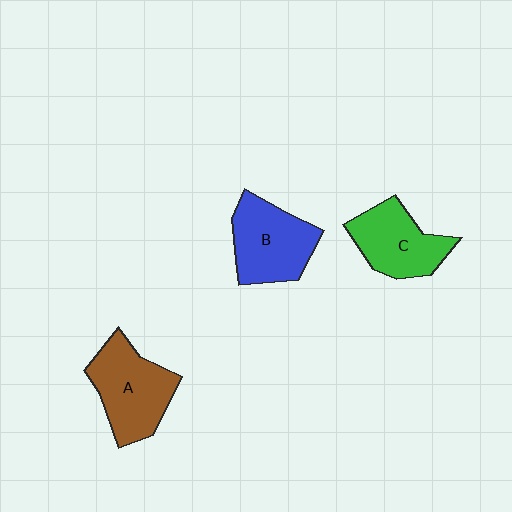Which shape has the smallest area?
Shape C (green).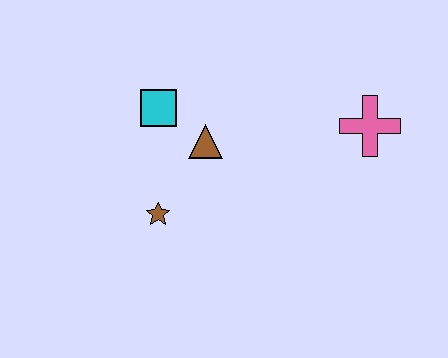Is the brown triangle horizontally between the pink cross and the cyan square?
Yes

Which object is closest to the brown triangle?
The cyan square is closest to the brown triangle.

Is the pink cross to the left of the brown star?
No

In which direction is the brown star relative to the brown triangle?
The brown star is below the brown triangle.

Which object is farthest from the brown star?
The pink cross is farthest from the brown star.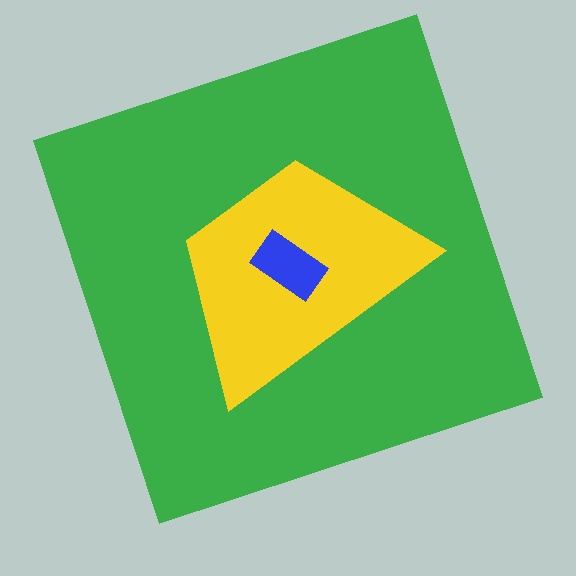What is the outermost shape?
The green square.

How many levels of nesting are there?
3.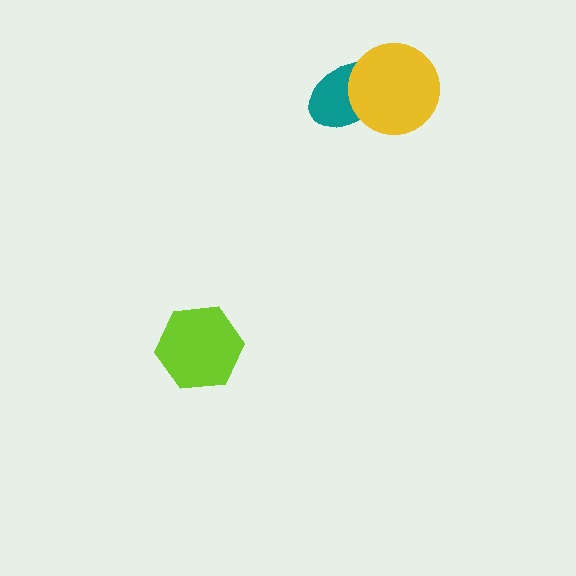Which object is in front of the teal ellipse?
The yellow circle is in front of the teal ellipse.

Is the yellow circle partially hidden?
No, no other shape covers it.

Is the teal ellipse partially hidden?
Yes, it is partially covered by another shape.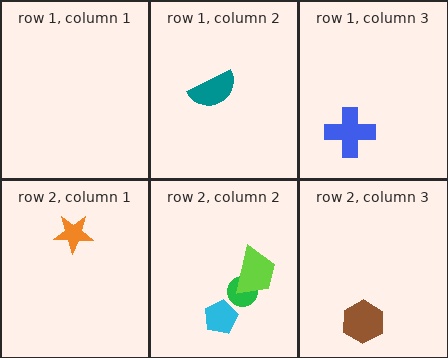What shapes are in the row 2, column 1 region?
The orange star.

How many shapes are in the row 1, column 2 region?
1.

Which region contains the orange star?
The row 2, column 1 region.